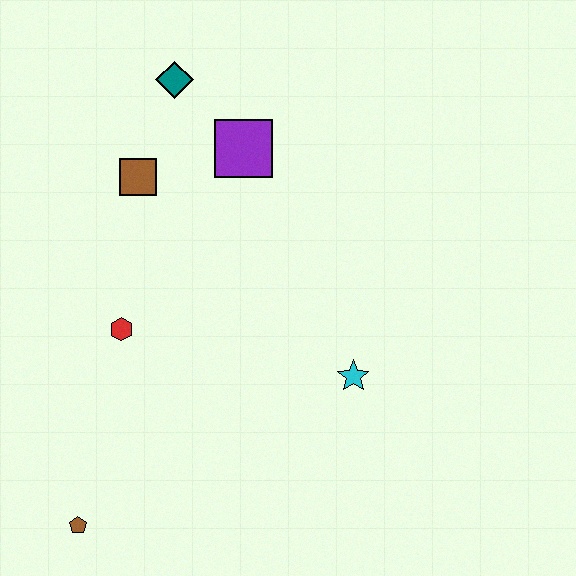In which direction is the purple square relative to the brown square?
The purple square is to the right of the brown square.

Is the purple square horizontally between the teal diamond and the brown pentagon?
No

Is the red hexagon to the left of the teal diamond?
Yes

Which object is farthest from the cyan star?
The teal diamond is farthest from the cyan star.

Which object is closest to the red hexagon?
The brown square is closest to the red hexagon.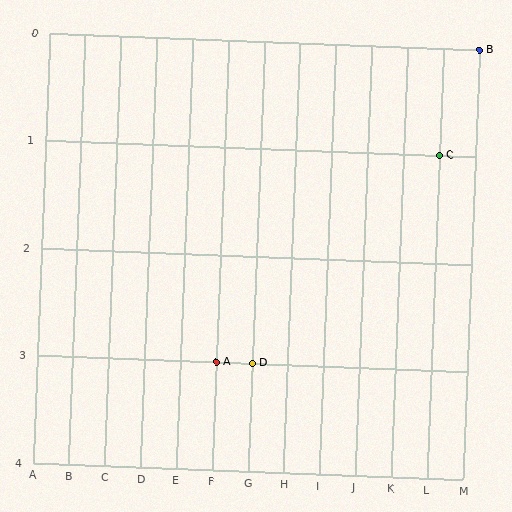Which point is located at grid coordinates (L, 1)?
Point C is at (L, 1).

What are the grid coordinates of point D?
Point D is at grid coordinates (G, 3).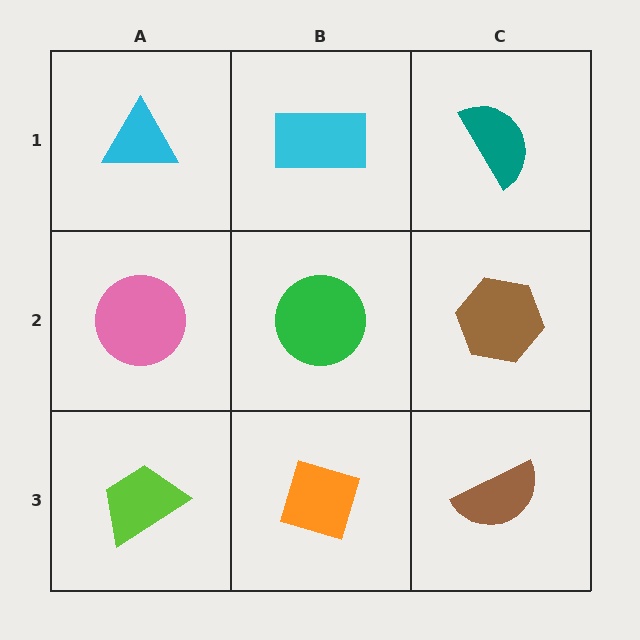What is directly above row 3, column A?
A pink circle.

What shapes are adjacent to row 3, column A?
A pink circle (row 2, column A), an orange diamond (row 3, column B).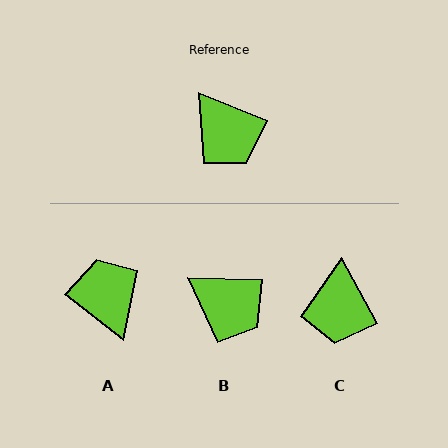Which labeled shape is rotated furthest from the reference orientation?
A, about 164 degrees away.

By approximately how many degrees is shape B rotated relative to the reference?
Approximately 20 degrees counter-clockwise.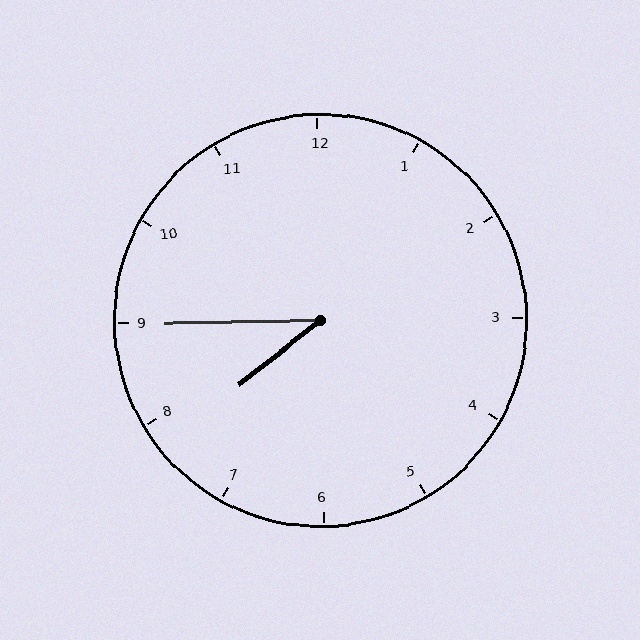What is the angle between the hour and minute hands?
Approximately 38 degrees.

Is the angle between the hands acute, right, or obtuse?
It is acute.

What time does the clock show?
7:45.